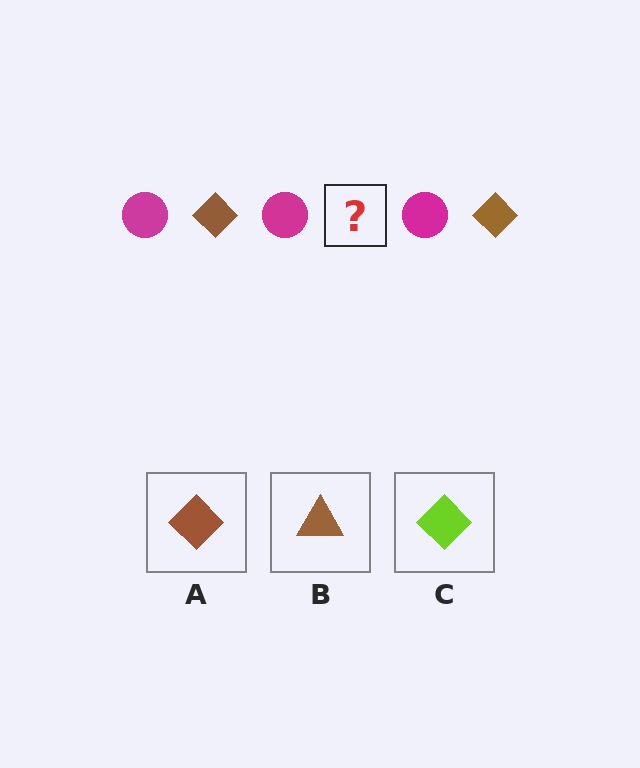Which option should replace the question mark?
Option A.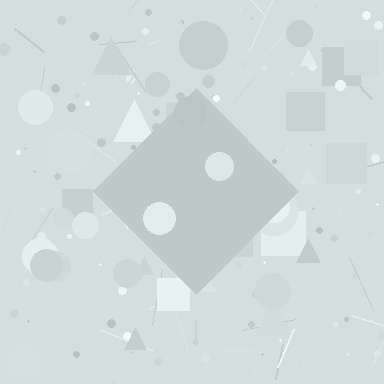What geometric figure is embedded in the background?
A diamond is embedded in the background.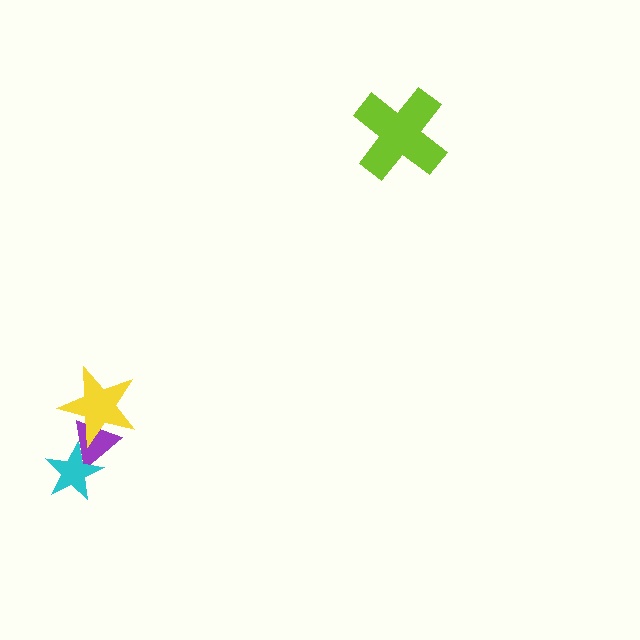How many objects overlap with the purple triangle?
2 objects overlap with the purple triangle.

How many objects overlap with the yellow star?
1 object overlaps with the yellow star.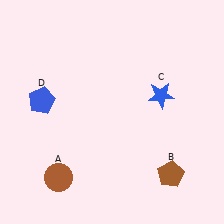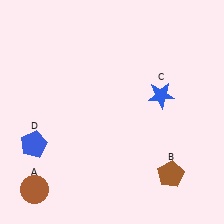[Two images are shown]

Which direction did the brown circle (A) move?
The brown circle (A) moved left.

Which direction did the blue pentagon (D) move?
The blue pentagon (D) moved down.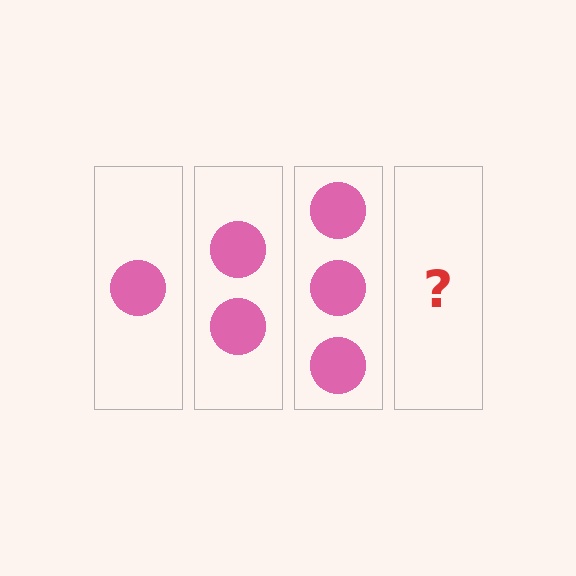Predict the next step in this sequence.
The next step is 4 circles.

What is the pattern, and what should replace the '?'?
The pattern is that each step adds one more circle. The '?' should be 4 circles.